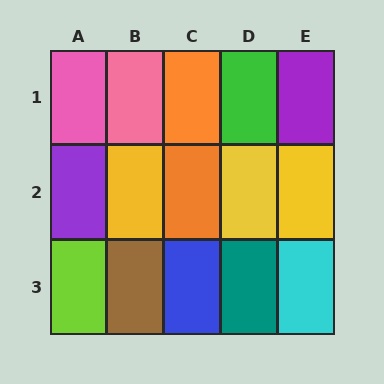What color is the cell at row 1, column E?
Purple.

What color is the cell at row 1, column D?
Green.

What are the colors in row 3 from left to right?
Lime, brown, blue, teal, cyan.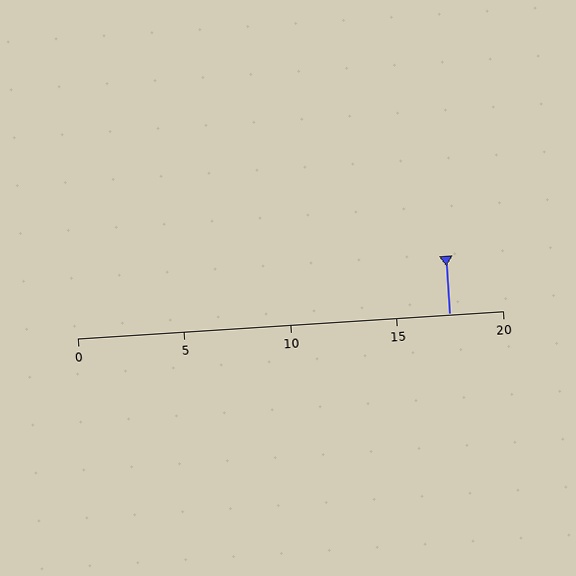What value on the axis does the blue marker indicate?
The marker indicates approximately 17.5.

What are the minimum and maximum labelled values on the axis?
The axis runs from 0 to 20.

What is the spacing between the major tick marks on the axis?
The major ticks are spaced 5 apart.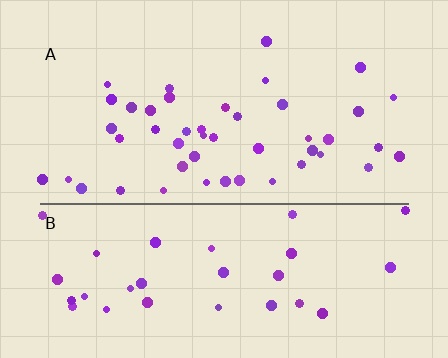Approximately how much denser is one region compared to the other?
Approximately 1.3× — region A over region B.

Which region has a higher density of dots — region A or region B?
A (the top).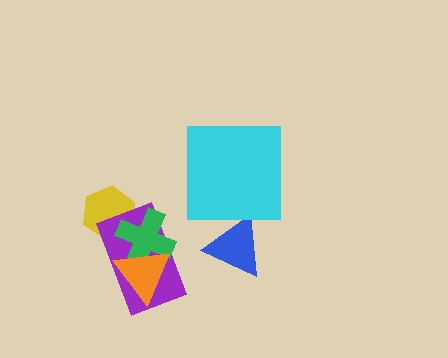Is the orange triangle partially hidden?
No, no other shape covers it.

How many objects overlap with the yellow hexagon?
2 objects overlap with the yellow hexagon.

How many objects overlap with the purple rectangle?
3 objects overlap with the purple rectangle.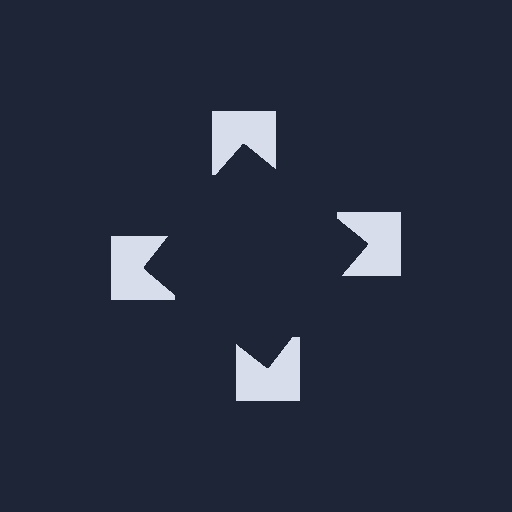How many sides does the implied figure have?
4 sides.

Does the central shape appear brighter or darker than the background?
It typically appears slightly darker than the background, even though no actual brightness change is drawn.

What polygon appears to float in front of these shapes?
An illusory square — its edges are inferred from the aligned wedge cuts in the notched squares, not physically drawn.